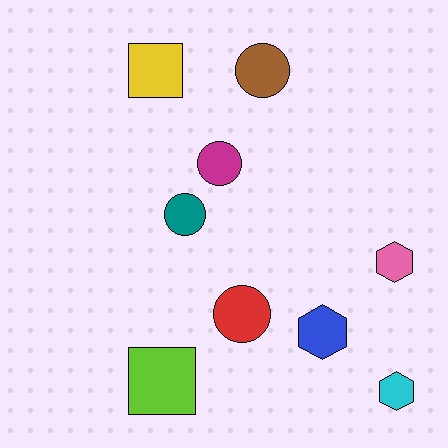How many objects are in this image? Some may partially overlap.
There are 9 objects.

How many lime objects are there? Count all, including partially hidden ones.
There is 1 lime object.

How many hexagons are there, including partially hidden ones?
There are 3 hexagons.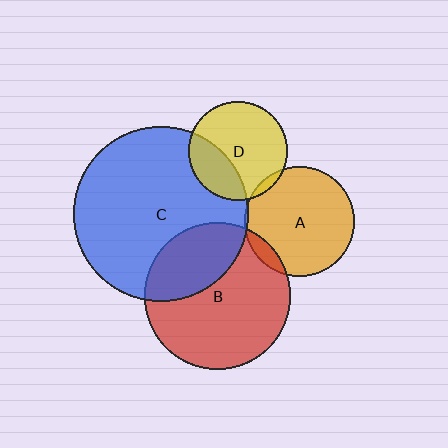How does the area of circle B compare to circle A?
Approximately 1.8 times.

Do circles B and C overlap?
Yes.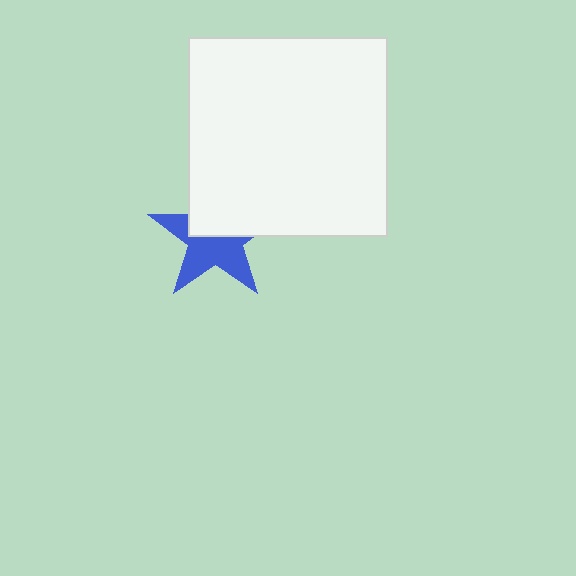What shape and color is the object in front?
The object in front is a white square.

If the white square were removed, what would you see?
You would see the complete blue star.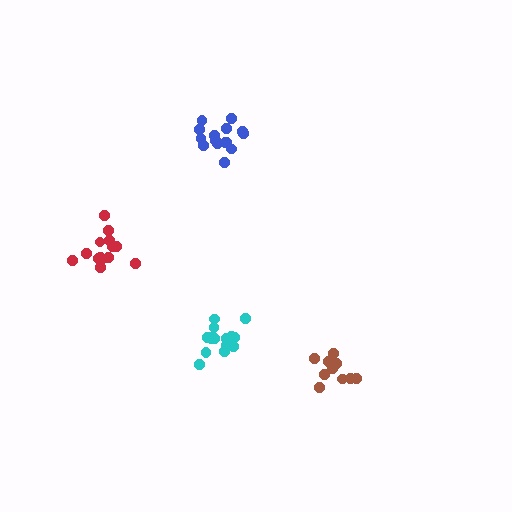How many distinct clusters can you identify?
There are 4 distinct clusters.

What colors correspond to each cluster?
The clusters are colored: blue, cyan, red, brown.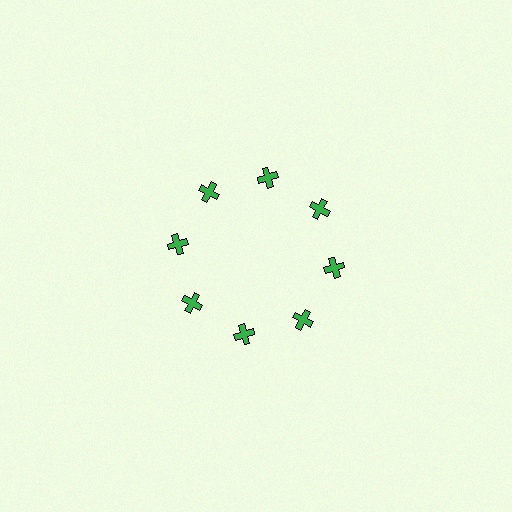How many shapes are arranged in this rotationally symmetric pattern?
There are 8 shapes, arranged in 8 groups of 1.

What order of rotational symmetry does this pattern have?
This pattern has 8-fold rotational symmetry.